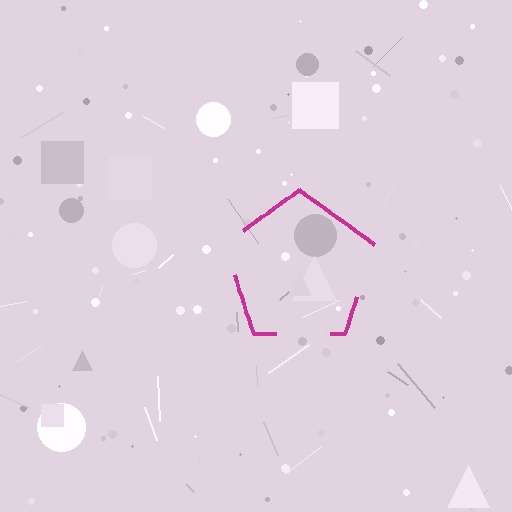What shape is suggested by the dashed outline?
The dashed outline suggests a pentagon.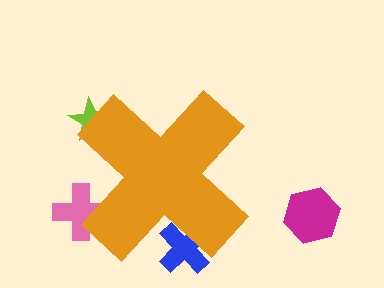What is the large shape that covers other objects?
An orange cross.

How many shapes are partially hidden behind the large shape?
3 shapes are partially hidden.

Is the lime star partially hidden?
Yes, the lime star is partially hidden behind the orange cross.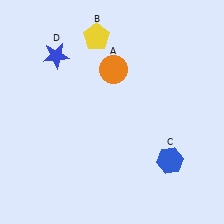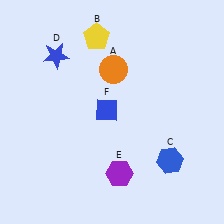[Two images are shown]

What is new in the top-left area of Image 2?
A blue diamond (F) was added in the top-left area of Image 2.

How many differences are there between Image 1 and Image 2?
There are 2 differences between the two images.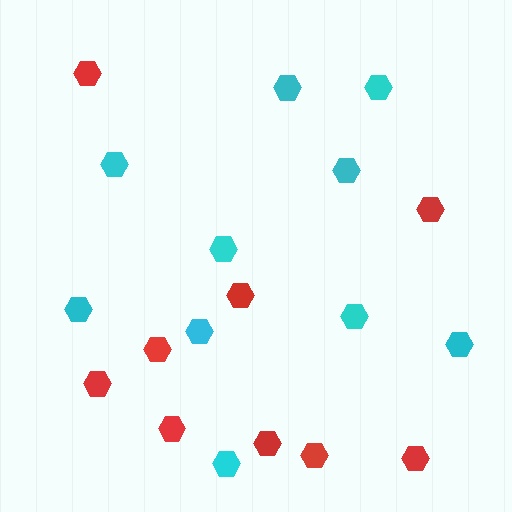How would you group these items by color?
There are 2 groups: one group of red hexagons (9) and one group of cyan hexagons (10).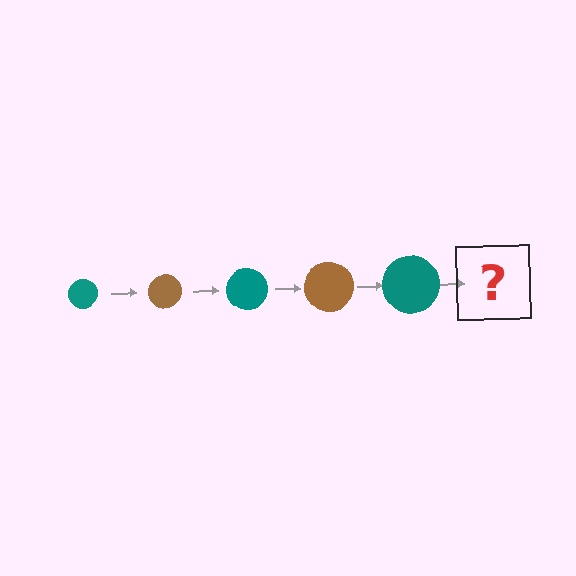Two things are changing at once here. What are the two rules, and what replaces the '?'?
The two rules are that the circle grows larger each step and the color cycles through teal and brown. The '?' should be a brown circle, larger than the previous one.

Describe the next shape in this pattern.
It should be a brown circle, larger than the previous one.